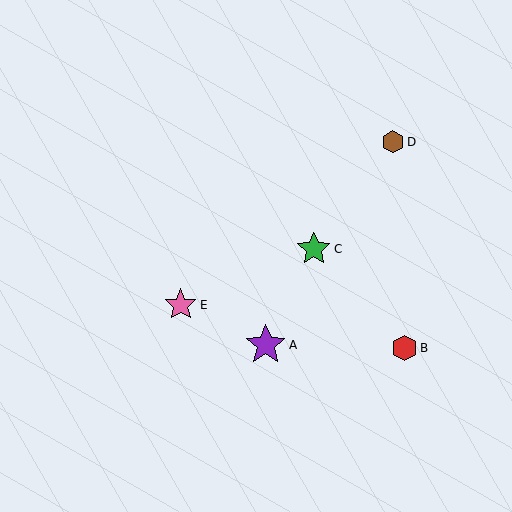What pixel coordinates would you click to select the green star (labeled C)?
Click at (314, 249) to select the green star C.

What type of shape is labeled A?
Shape A is a purple star.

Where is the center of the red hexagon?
The center of the red hexagon is at (404, 348).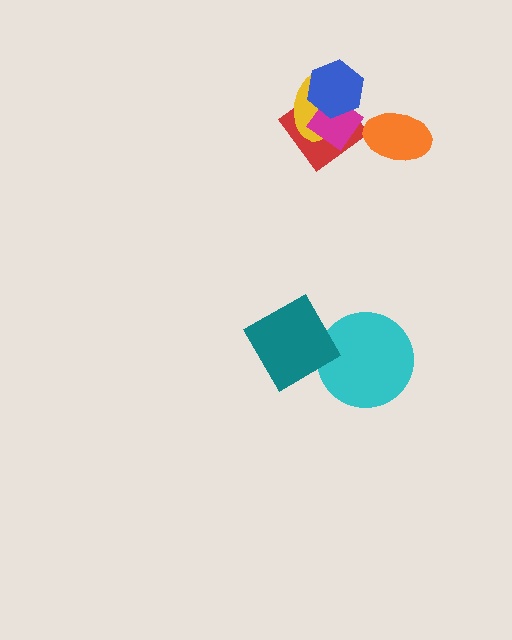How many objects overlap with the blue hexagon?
3 objects overlap with the blue hexagon.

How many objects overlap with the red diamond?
3 objects overlap with the red diamond.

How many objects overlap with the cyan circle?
0 objects overlap with the cyan circle.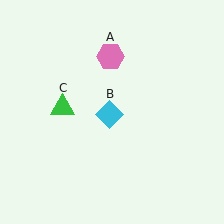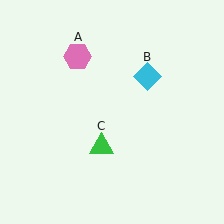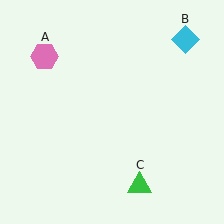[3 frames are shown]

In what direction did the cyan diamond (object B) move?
The cyan diamond (object B) moved up and to the right.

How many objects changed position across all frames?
3 objects changed position: pink hexagon (object A), cyan diamond (object B), green triangle (object C).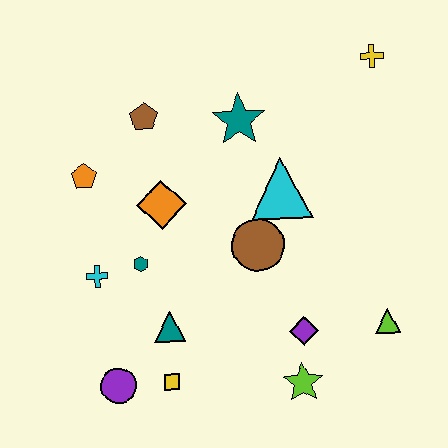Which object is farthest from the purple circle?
The yellow cross is farthest from the purple circle.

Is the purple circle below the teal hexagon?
Yes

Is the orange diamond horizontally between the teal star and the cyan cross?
Yes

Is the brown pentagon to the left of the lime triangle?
Yes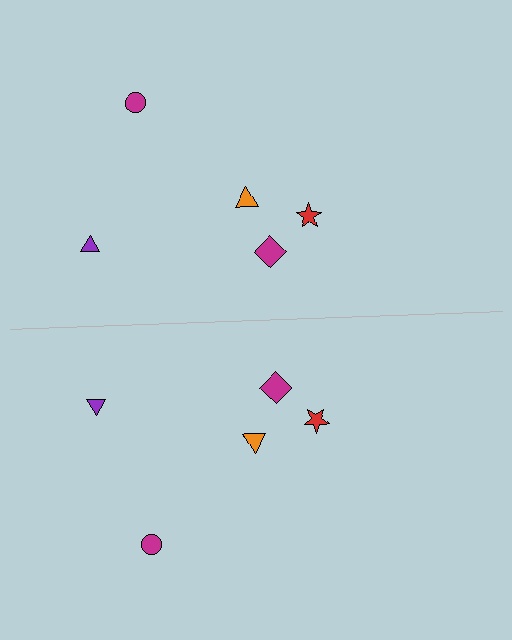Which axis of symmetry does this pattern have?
The pattern has a horizontal axis of symmetry running through the center of the image.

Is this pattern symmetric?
Yes, this pattern has bilateral (reflection) symmetry.